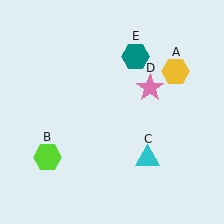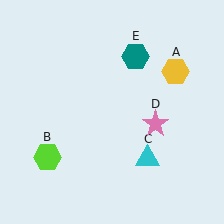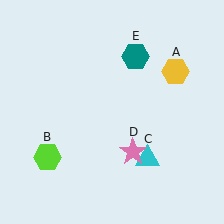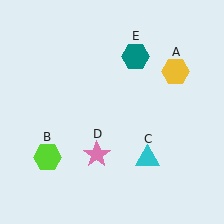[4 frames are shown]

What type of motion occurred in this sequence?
The pink star (object D) rotated clockwise around the center of the scene.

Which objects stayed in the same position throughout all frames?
Yellow hexagon (object A) and lime hexagon (object B) and cyan triangle (object C) and teal hexagon (object E) remained stationary.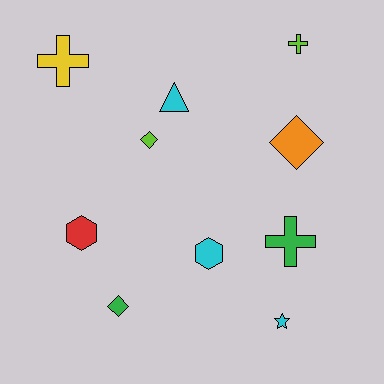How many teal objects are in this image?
There are no teal objects.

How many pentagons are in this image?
There are no pentagons.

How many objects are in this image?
There are 10 objects.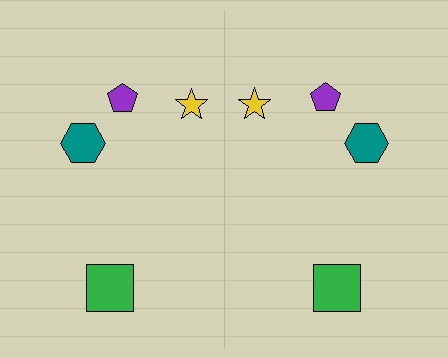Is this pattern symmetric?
Yes, this pattern has bilateral (reflection) symmetry.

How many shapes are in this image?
There are 8 shapes in this image.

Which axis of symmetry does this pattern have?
The pattern has a vertical axis of symmetry running through the center of the image.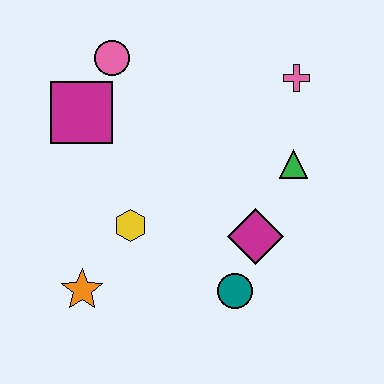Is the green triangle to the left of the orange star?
No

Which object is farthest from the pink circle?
The teal circle is farthest from the pink circle.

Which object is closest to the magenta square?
The pink circle is closest to the magenta square.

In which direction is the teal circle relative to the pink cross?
The teal circle is below the pink cross.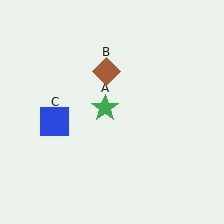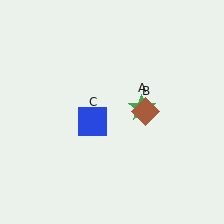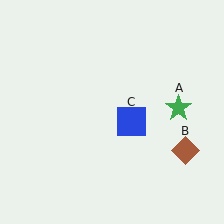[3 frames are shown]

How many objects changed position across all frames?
3 objects changed position: green star (object A), brown diamond (object B), blue square (object C).